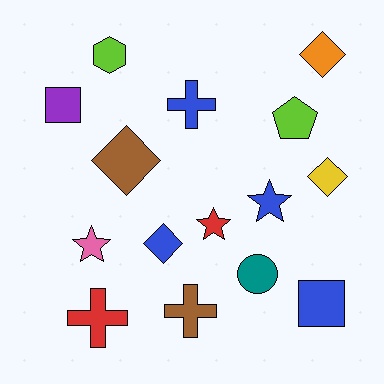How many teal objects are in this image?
There is 1 teal object.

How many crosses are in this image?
There are 3 crosses.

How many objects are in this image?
There are 15 objects.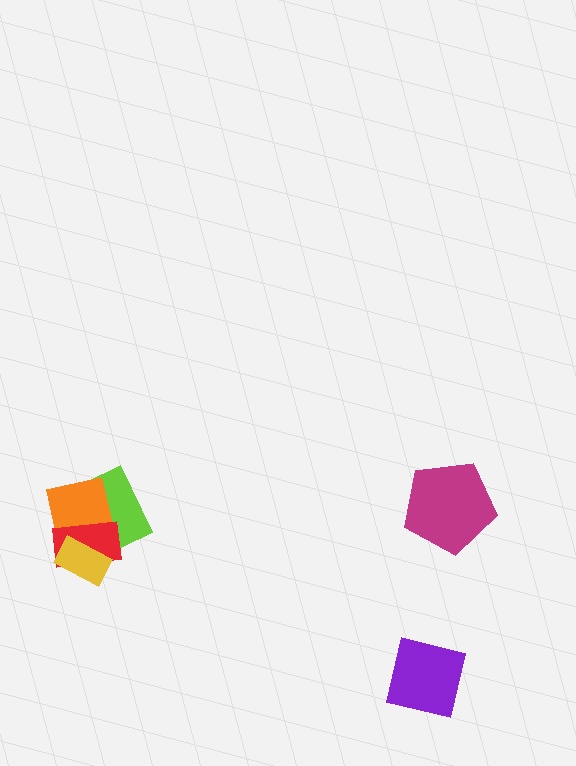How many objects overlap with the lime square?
3 objects overlap with the lime square.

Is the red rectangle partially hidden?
Yes, it is partially covered by another shape.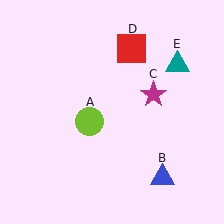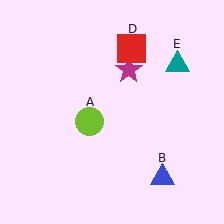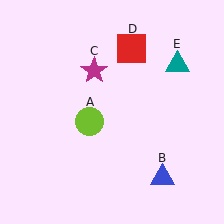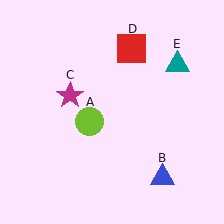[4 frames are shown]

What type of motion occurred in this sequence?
The magenta star (object C) rotated counterclockwise around the center of the scene.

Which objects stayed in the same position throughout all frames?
Lime circle (object A) and blue triangle (object B) and red square (object D) and teal triangle (object E) remained stationary.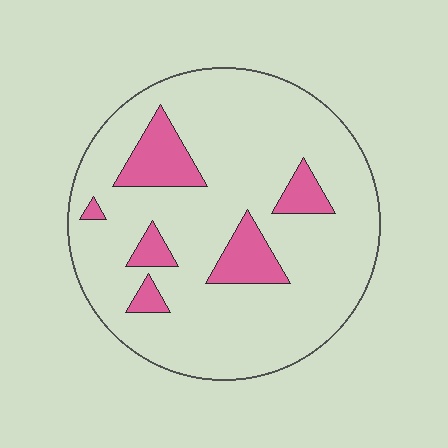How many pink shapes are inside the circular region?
6.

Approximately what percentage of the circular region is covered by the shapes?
Approximately 15%.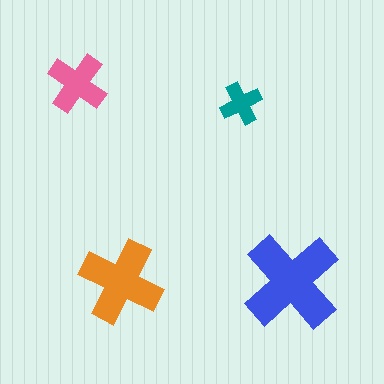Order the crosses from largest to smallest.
the blue one, the orange one, the pink one, the teal one.